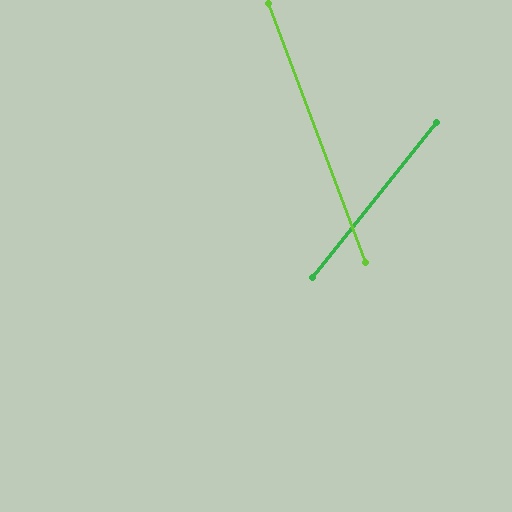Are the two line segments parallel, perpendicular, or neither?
Neither parallel nor perpendicular — they differ by about 59°.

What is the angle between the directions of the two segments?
Approximately 59 degrees.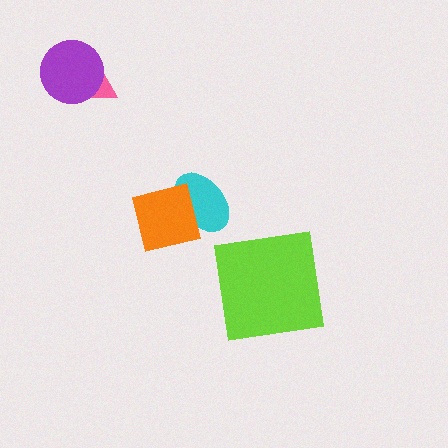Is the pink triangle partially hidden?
Yes, it is partially covered by another shape.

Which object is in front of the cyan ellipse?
The orange square is in front of the cyan ellipse.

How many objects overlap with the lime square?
0 objects overlap with the lime square.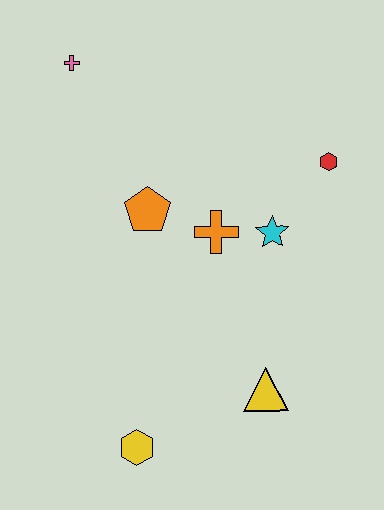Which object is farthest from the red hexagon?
The yellow hexagon is farthest from the red hexagon.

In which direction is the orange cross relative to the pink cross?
The orange cross is below the pink cross.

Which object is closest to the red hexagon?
The cyan star is closest to the red hexagon.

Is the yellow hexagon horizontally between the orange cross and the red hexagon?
No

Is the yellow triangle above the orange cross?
No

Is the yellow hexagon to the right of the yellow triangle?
No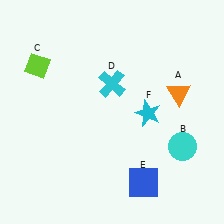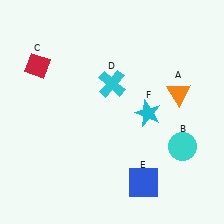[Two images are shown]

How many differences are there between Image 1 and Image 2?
There is 1 difference between the two images.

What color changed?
The diamond (C) changed from lime in Image 1 to red in Image 2.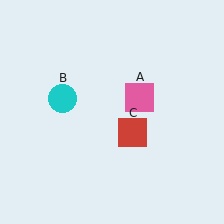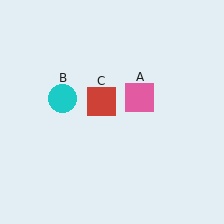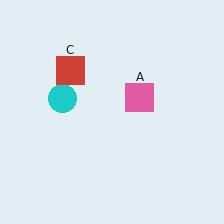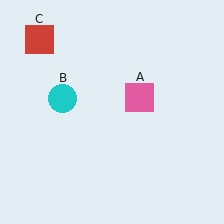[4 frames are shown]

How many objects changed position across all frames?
1 object changed position: red square (object C).